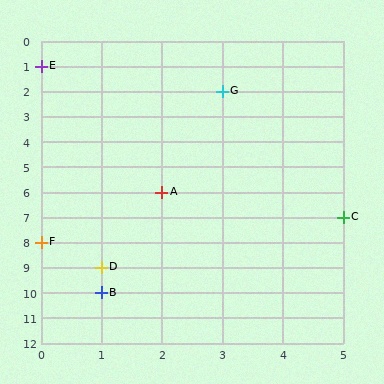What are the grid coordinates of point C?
Point C is at grid coordinates (5, 7).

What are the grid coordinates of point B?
Point B is at grid coordinates (1, 10).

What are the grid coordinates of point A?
Point A is at grid coordinates (2, 6).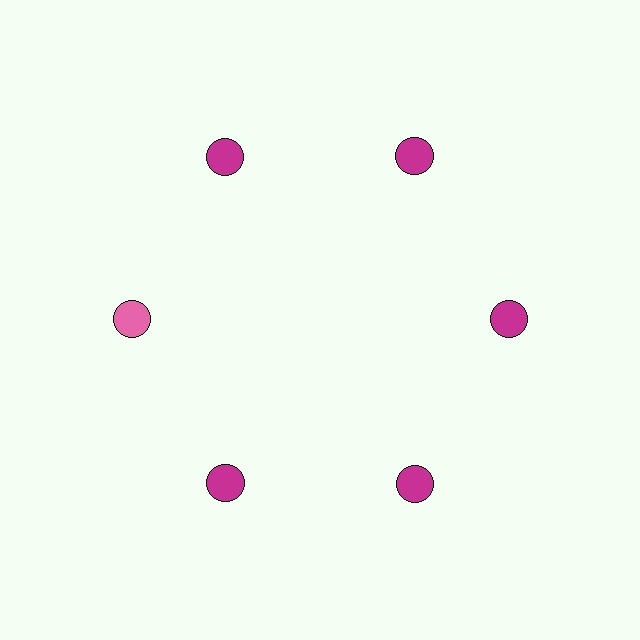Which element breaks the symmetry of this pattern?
The pink circle at roughly the 9 o'clock position breaks the symmetry. All other shapes are magenta circles.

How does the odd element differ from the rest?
It has a different color: pink instead of magenta.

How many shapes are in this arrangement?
There are 6 shapes arranged in a ring pattern.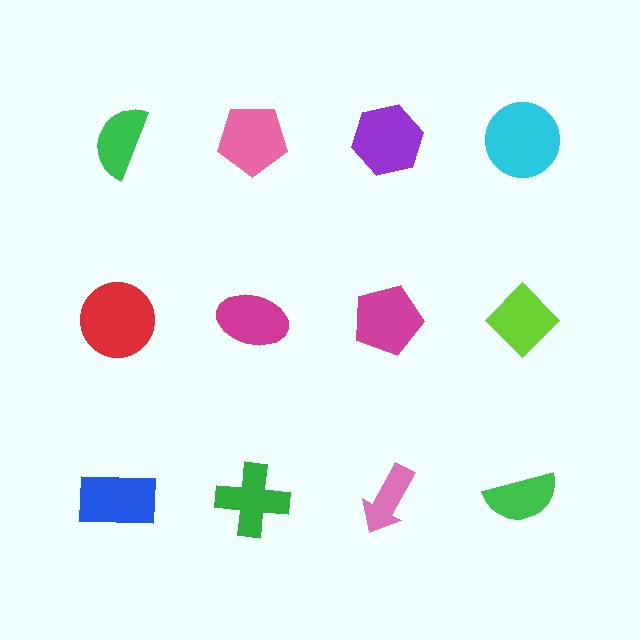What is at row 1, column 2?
A pink pentagon.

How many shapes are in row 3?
4 shapes.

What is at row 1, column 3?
A purple hexagon.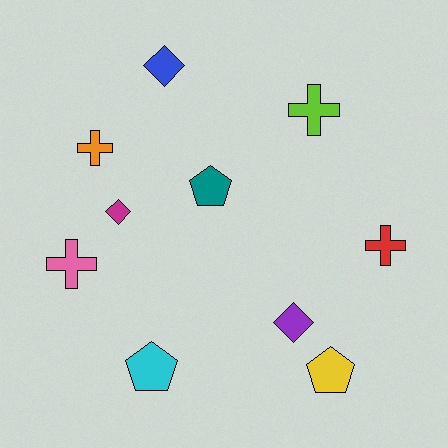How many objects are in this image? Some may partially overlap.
There are 10 objects.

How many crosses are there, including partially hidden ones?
There are 4 crosses.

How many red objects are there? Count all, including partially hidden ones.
There is 1 red object.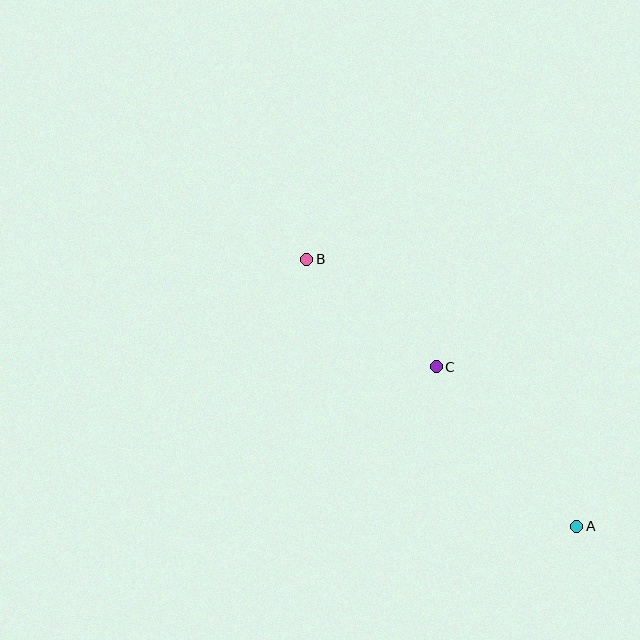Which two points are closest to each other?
Points B and C are closest to each other.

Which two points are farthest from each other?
Points A and B are farthest from each other.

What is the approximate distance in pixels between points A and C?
The distance between A and C is approximately 213 pixels.